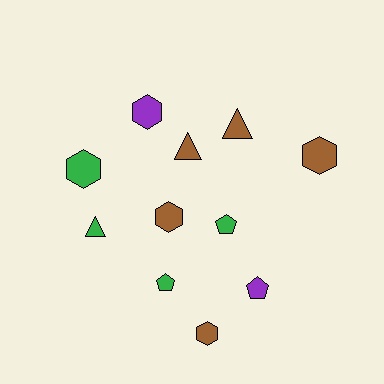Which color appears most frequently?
Brown, with 5 objects.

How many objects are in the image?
There are 11 objects.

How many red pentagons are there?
There are no red pentagons.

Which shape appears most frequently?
Hexagon, with 5 objects.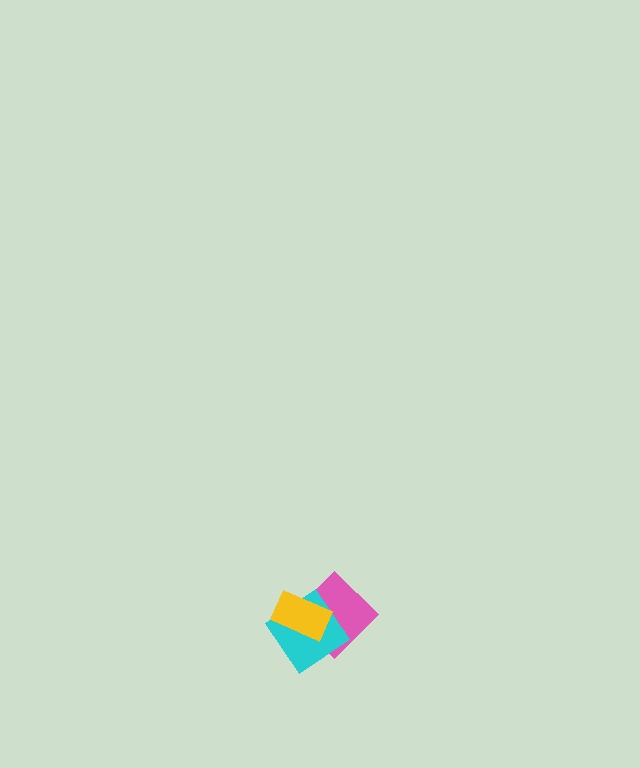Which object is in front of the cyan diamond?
The yellow rectangle is in front of the cyan diamond.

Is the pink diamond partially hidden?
Yes, it is partially covered by another shape.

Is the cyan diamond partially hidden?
Yes, it is partially covered by another shape.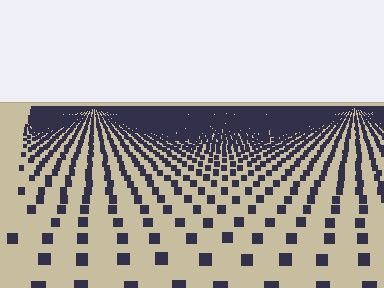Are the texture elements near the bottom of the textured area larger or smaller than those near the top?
Larger. Near the bottom, elements are closer to the viewer and appear at a bigger on-screen size.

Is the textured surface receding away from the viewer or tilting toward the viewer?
The surface is receding away from the viewer. Texture elements get smaller and denser toward the top.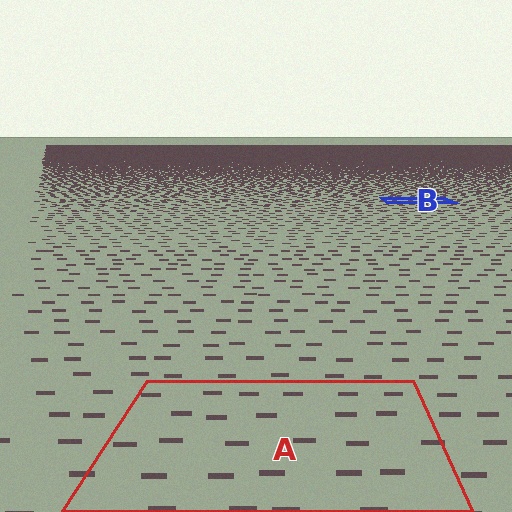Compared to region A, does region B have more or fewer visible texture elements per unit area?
Region B has more texture elements per unit area — they are packed more densely because it is farther away.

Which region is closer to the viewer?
Region A is closer. The texture elements there are larger and more spread out.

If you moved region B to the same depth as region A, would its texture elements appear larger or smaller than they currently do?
They would appear larger. At a closer depth, the same texture elements are projected at a bigger on-screen size.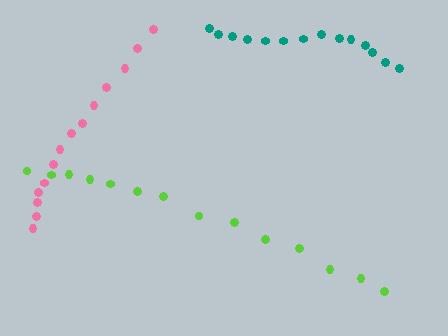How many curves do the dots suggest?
There are 3 distinct paths.